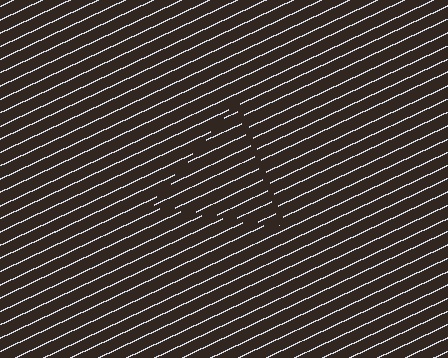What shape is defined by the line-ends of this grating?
An illusory triangle. The interior of the shape contains the same grating, shifted by half a period — the contour is defined by the phase discontinuity where line-ends from the inner and outer gratings abut.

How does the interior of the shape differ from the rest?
The interior of the shape contains the same grating, shifted by half a period — the contour is defined by the phase discontinuity where line-ends from the inner and outer gratings abut.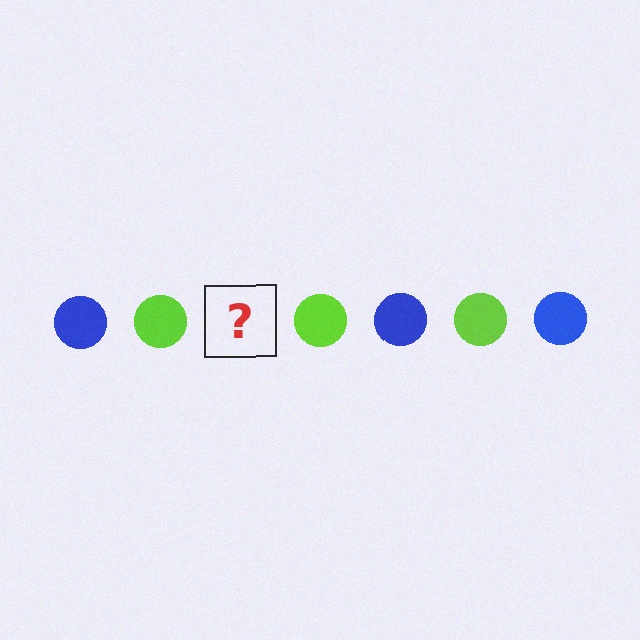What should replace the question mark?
The question mark should be replaced with a blue circle.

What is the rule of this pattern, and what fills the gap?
The rule is that the pattern cycles through blue, lime circles. The gap should be filled with a blue circle.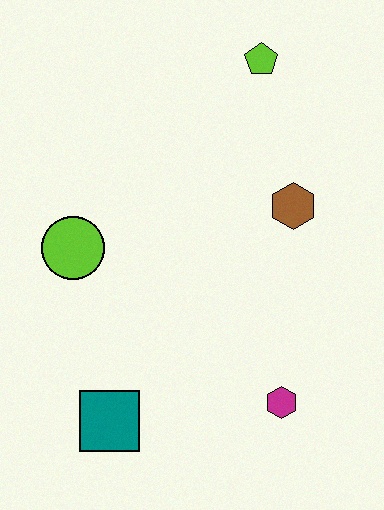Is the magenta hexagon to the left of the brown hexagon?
Yes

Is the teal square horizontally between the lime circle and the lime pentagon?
Yes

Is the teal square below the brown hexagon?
Yes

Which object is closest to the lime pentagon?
The brown hexagon is closest to the lime pentagon.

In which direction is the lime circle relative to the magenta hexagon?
The lime circle is to the left of the magenta hexagon.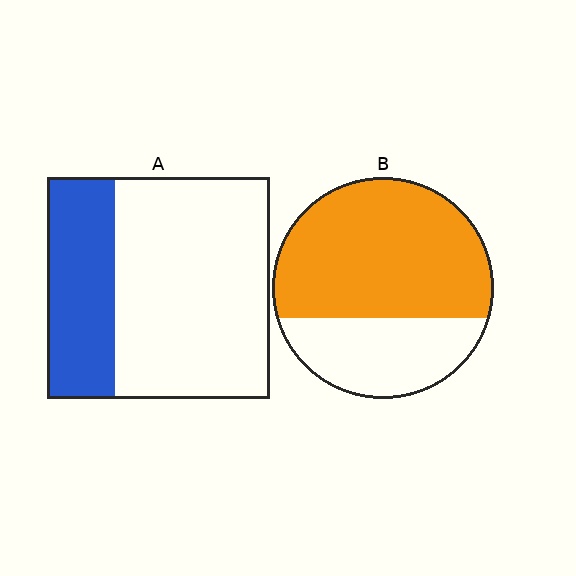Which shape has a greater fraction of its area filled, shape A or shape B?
Shape B.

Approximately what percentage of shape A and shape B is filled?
A is approximately 30% and B is approximately 65%.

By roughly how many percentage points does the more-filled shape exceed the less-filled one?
By roughly 35 percentage points (B over A).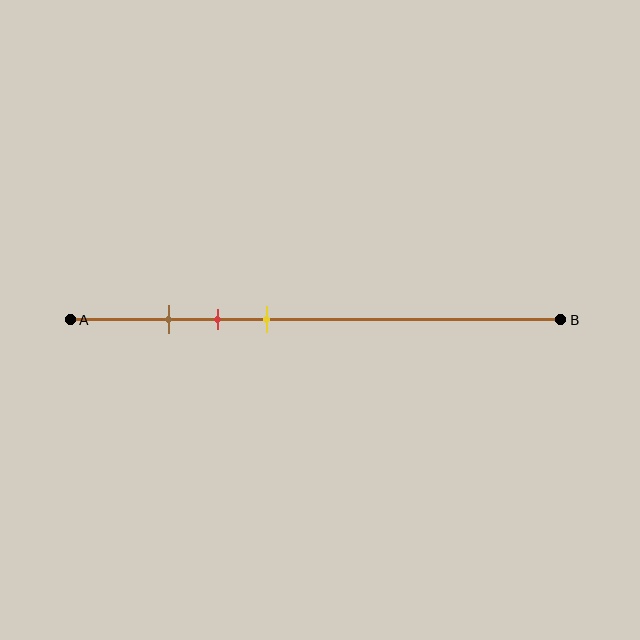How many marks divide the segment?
There are 3 marks dividing the segment.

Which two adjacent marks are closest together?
The brown and red marks are the closest adjacent pair.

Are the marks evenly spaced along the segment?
Yes, the marks are approximately evenly spaced.